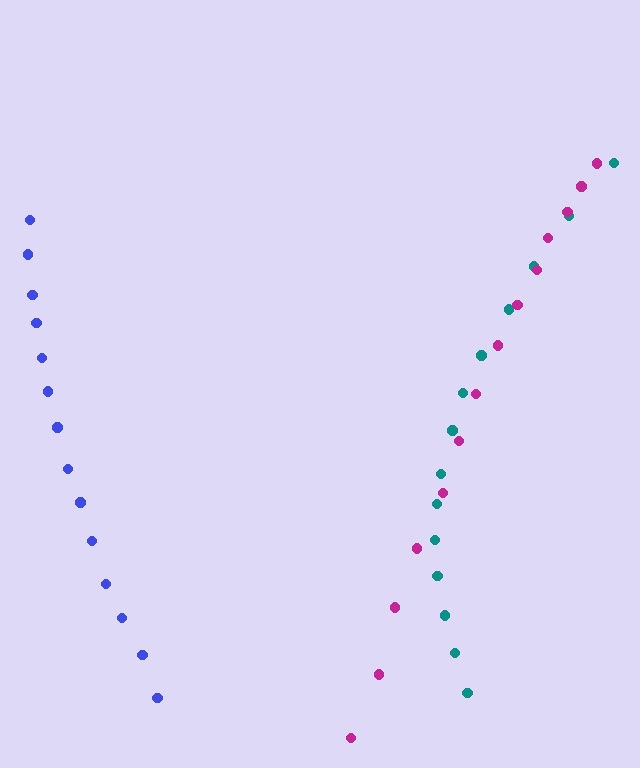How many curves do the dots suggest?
There are 3 distinct paths.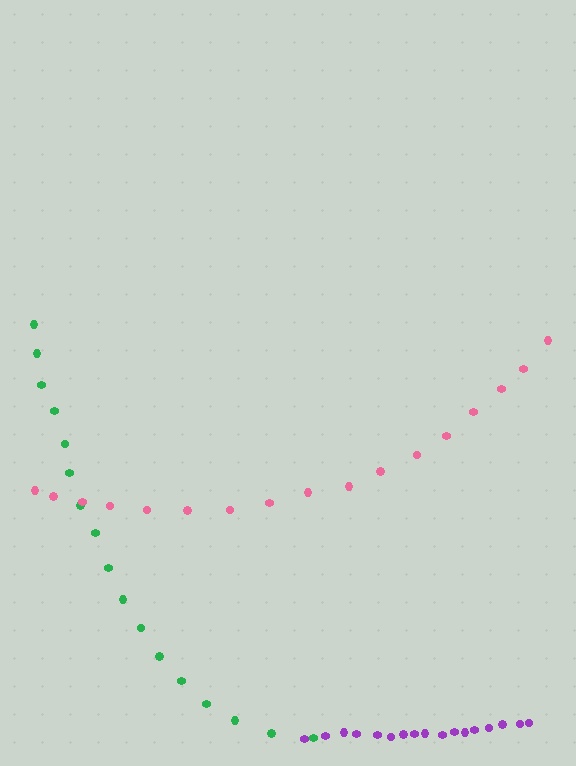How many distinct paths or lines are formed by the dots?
There are 3 distinct paths.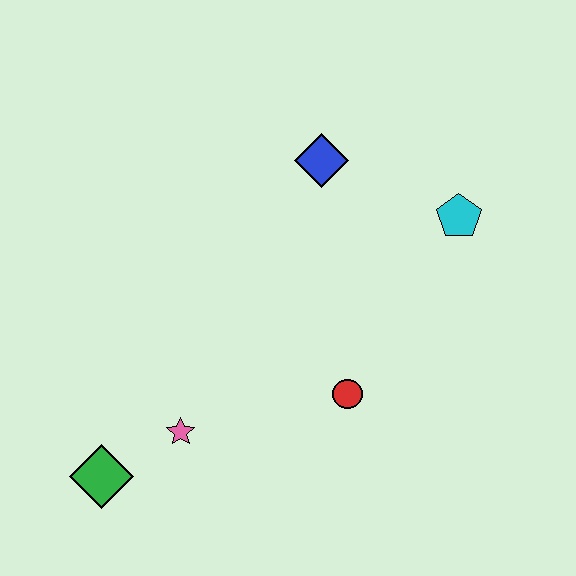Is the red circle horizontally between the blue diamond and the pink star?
No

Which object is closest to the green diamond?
The pink star is closest to the green diamond.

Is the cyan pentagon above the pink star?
Yes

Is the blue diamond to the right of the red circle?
No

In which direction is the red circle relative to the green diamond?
The red circle is to the right of the green diamond.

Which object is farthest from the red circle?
The green diamond is farthest from the red circle.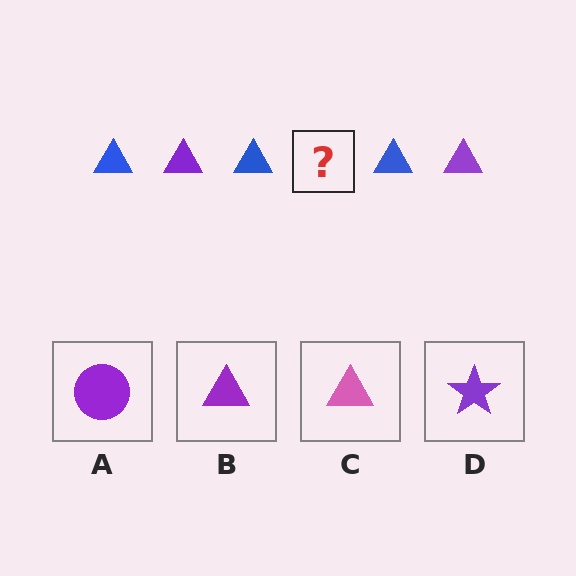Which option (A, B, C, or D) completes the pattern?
B.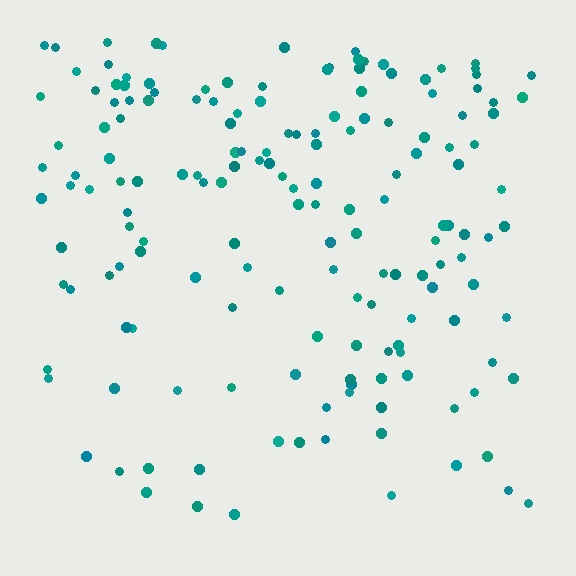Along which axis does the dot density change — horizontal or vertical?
Vertical.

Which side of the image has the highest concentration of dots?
The top.